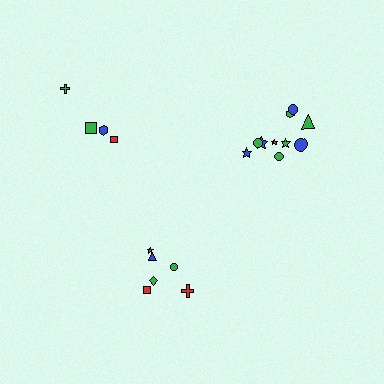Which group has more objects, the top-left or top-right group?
The top-right group.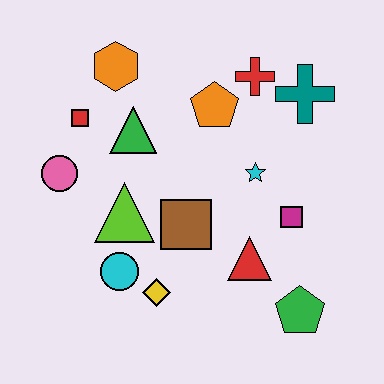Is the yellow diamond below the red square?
Yes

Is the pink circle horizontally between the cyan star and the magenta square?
No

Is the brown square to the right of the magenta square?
No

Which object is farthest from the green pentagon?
The orange hexagon is farthest from the green pentagon.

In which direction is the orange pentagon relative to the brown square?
The orange pentagon is above the brown square.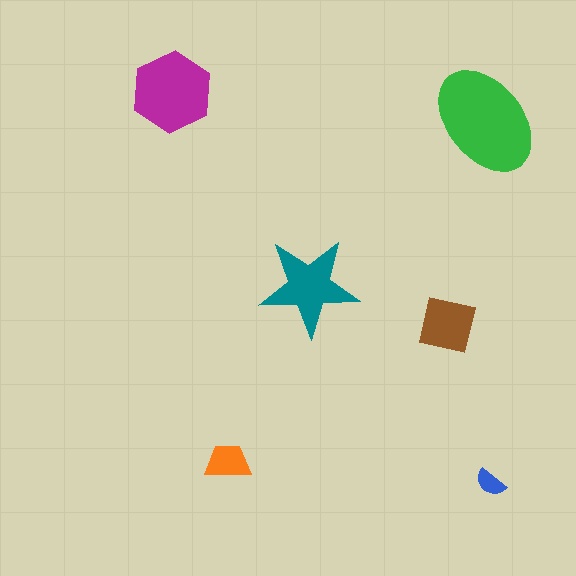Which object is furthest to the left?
The magenta hexagon is leftmost.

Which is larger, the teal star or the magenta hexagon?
The magenta hexagon.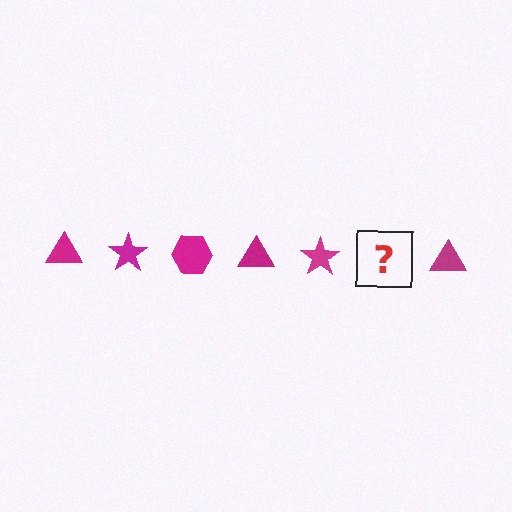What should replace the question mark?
The question mark should be replaced with a magenta hexagon.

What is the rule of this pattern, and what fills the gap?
The rule is that the pattern cycles through triangle, star, hexagon shapes in magenta. The gap should be filled with a magenta hexagon.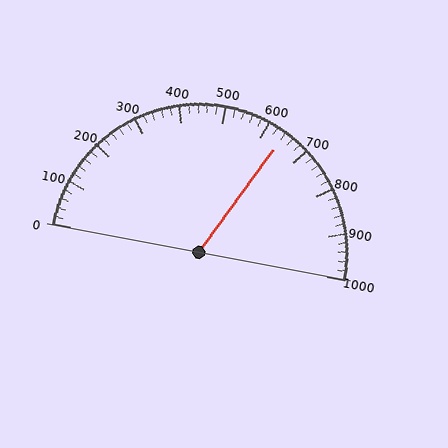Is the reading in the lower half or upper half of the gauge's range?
The reading is in the upper half of the range (0 to 1000).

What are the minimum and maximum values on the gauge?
The gauge ranges from 0 to 1000.